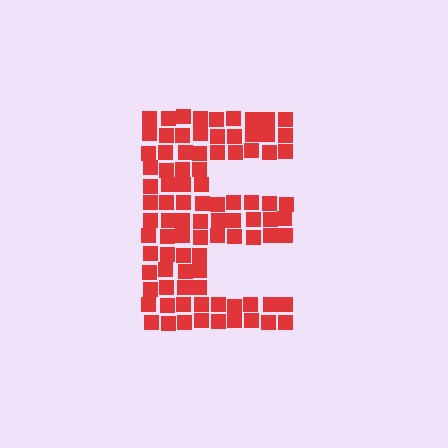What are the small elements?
The small elements are squares.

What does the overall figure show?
The overall figure shows the letter E.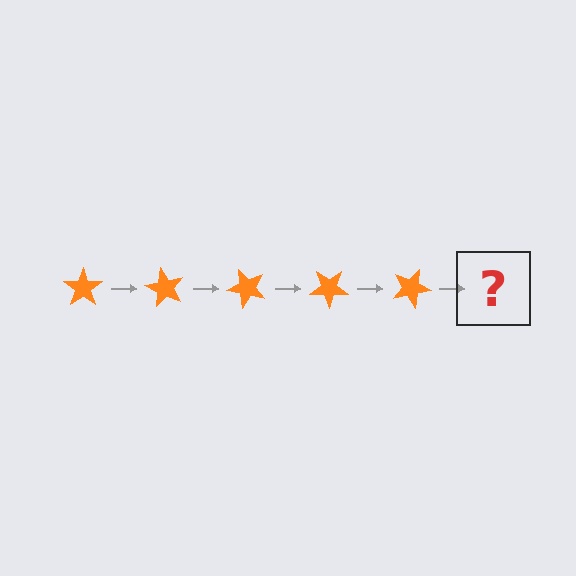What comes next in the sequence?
The next element should be an orange star rotated 300 degrees.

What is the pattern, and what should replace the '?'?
The pattern is that the star rotates 60 degrees each step. The '?' should be an orange star rotated 300 degrees.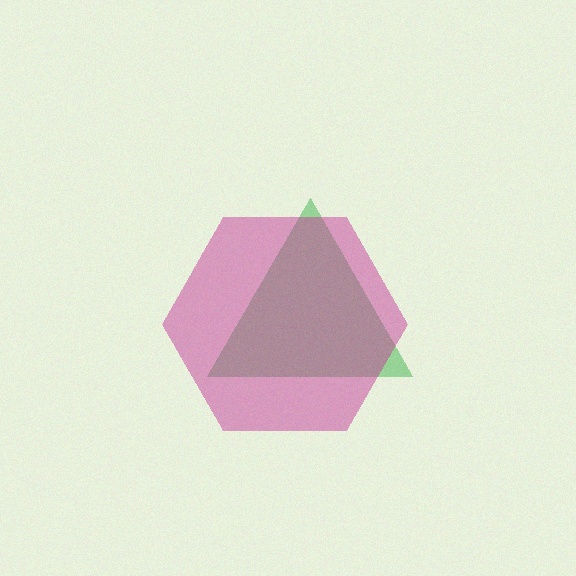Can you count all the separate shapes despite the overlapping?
Yes, there are 2 separate shapes.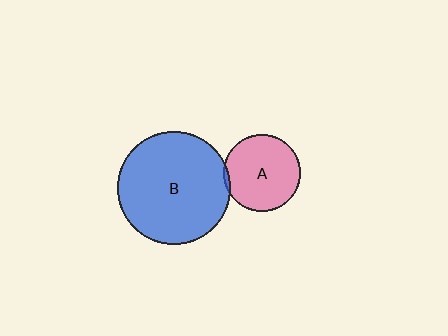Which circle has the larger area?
Circle B (blue).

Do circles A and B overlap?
Yes.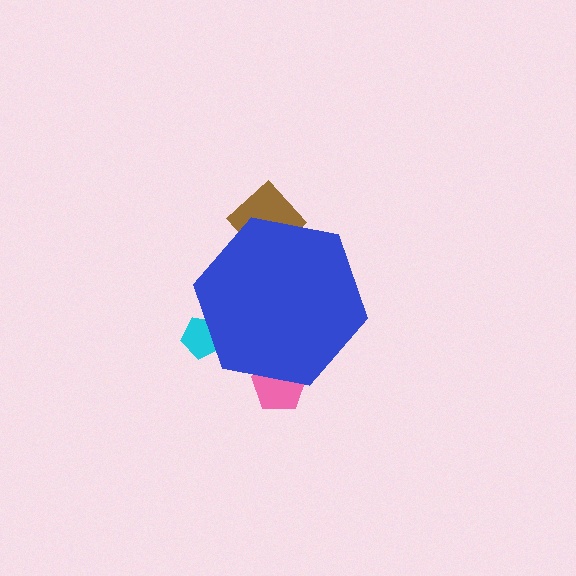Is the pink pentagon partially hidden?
Yes, the pink pentagon is partially hidden behind the blue hexagon.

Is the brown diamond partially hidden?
Yes, the brown diamond is partially hidden behind the blue hexagon.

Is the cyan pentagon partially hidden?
Yes, the cyan pentagon is partially hidden behind the blue hexagon.